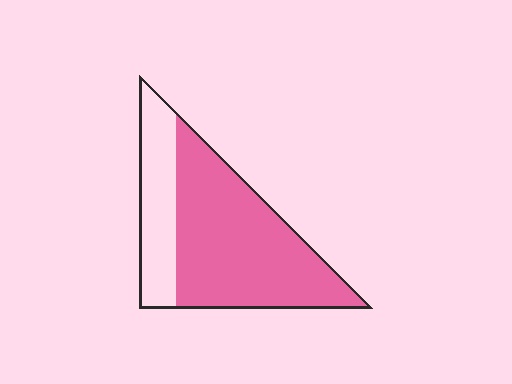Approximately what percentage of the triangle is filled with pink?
Approximately 70%.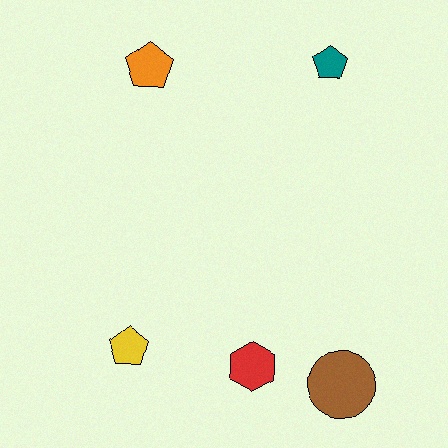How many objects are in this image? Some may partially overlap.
There are 5 objects.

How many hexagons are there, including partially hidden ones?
There is 1 hexagon.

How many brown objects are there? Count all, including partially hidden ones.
There is 1 brown object.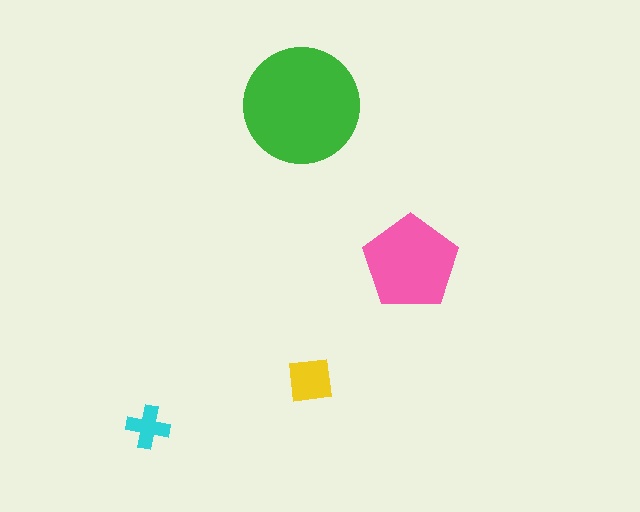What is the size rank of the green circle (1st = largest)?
1st.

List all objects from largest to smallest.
The green circle, the pink pentagon, the yellow square, the cyan cross.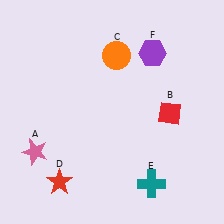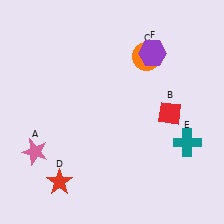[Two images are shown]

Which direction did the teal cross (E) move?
The teal cross (E) moved up.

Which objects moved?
The objects that moved are: the orange circle (C), the teal cross (E).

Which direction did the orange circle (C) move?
The orange circle (C) moved right.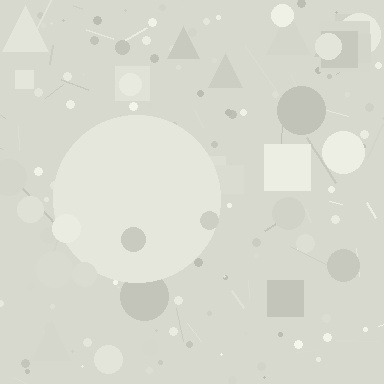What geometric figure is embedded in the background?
A circle is embedded in the background.